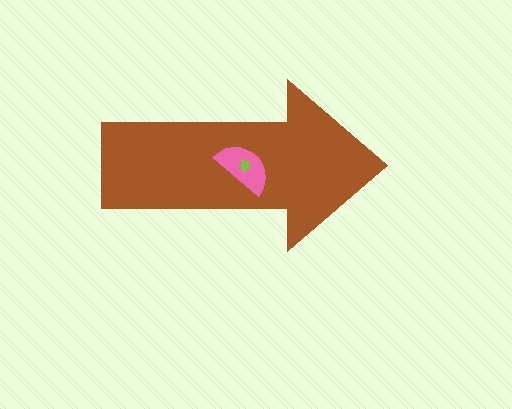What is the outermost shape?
The brown arrow.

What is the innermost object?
The lime star.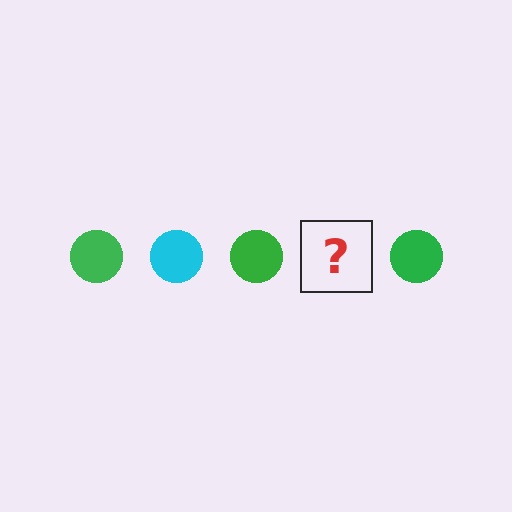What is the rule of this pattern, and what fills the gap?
The rule is that the pattern cycles through green, cyan circles. The gap should be filled with a cyan circle.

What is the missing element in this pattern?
The missing element is a cyan circle.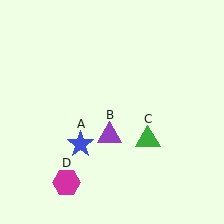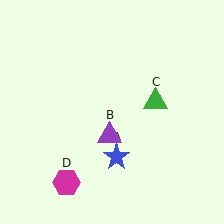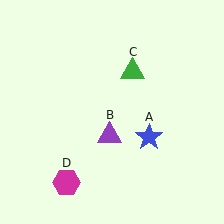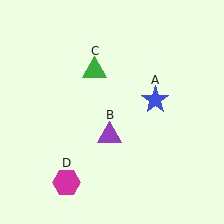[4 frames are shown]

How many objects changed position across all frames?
2 objects changed position: blue star (object A), green triangle (object C).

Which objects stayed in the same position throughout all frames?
Purple triangle (object B) and magenta hexagon (object D) remained stationary.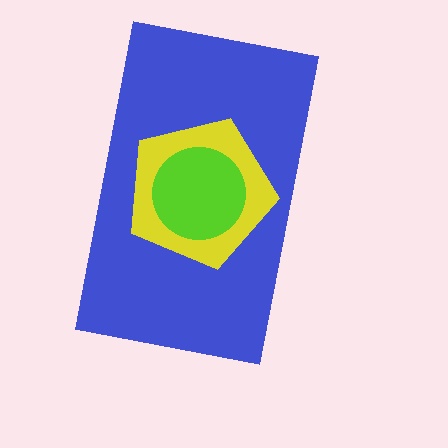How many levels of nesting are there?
3.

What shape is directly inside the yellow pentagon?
The lime circle.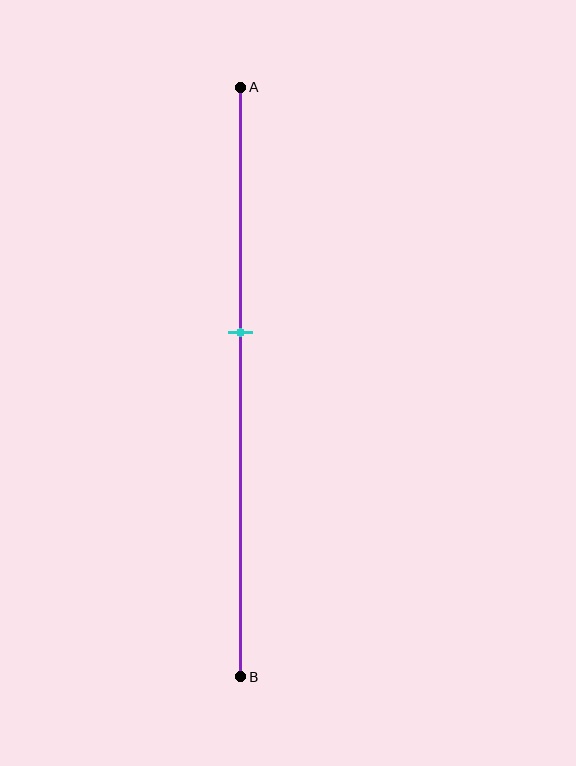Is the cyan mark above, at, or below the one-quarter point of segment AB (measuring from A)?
The cyan mark is below the one-quarter point of segment AB.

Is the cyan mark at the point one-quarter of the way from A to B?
No, the mark is at about 40% from A, not at the 25% one-quarter point.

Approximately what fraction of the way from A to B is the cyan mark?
The cyan mark is approximately 40% of the way from A to B.